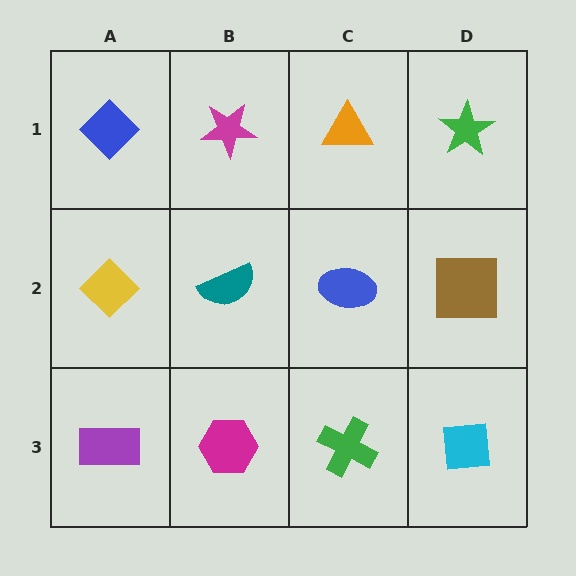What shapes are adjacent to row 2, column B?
A magenta star (row 1, column B), a magenta hexagon (row 3, column B), a yellow diamond (row 2, column A), a blue ellipse (row 2, column C).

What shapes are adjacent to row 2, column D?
A green star (row 1, column D), a cyan square (row 3, column D), a blue ellipse (row 2, column C).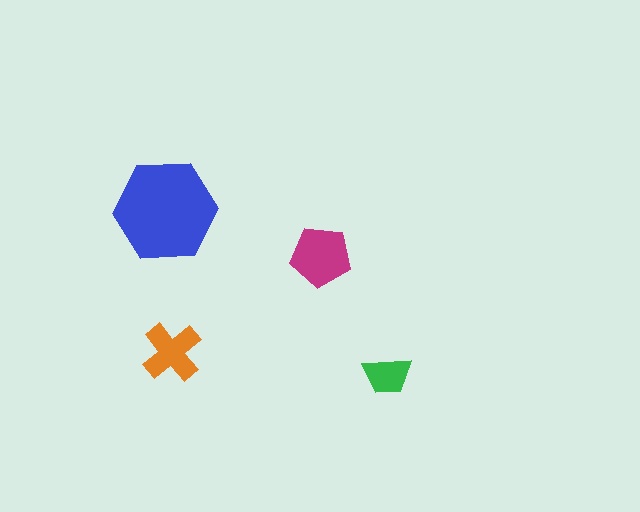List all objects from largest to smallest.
The blue hexagon, the magenta pentagon, the orange cross, the green trapezoid.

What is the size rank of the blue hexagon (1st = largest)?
1st.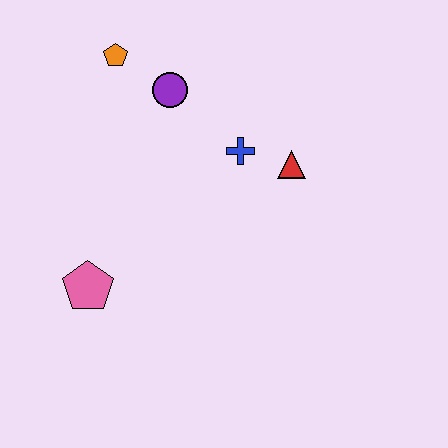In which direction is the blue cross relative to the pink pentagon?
The blue cross is to the right of the pink pentagon.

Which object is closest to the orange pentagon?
The purple circle is closest to the orange pentagon.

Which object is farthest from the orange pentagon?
The pink pentagon is farthest from the orange pentagon.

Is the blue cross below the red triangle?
No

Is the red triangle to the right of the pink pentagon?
Yes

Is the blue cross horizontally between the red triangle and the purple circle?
Yes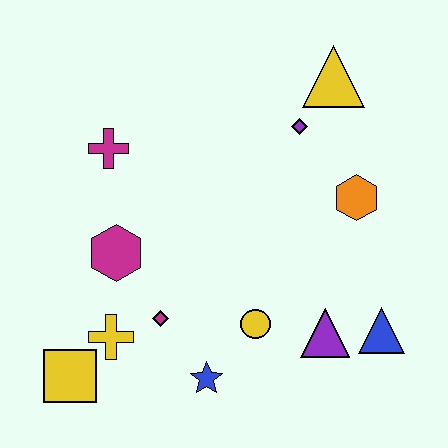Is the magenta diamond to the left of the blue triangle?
Yes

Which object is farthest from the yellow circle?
The yellow triangle is farthest from the yellow circle.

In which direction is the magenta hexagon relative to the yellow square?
The magenta hexagon is above the yellow square.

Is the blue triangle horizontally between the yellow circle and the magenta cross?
No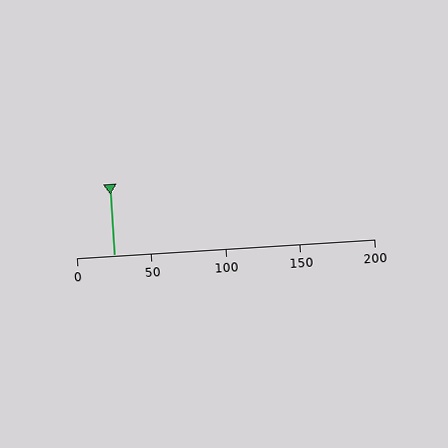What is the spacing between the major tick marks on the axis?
The major ticks are spaced 50 apart.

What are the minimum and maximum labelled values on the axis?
The axis runs from 0 to 200.